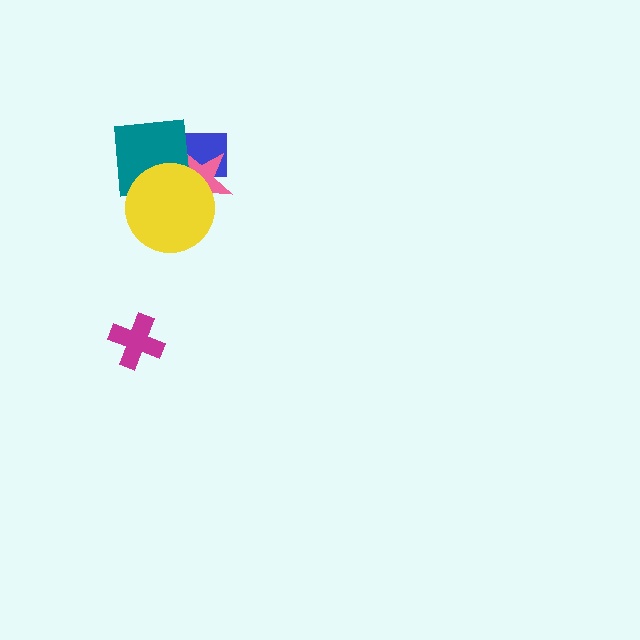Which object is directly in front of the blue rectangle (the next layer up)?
The pink star is directly in front of the blue rectangle.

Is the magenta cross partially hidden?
No, no other shape covers it.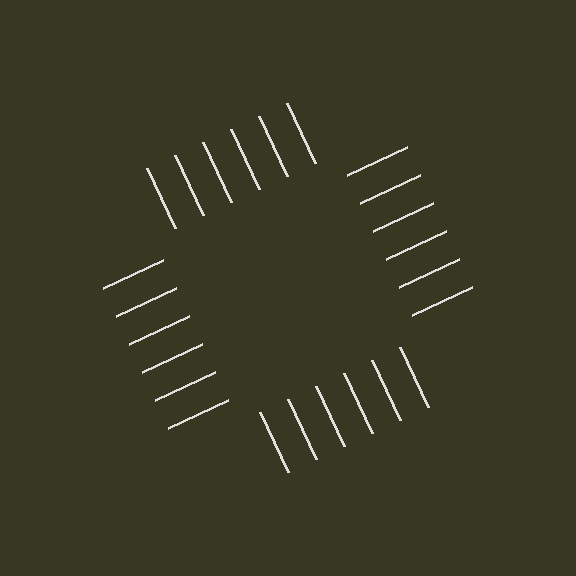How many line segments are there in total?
24 — 6 along each of the 4 edges.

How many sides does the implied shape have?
4 sides — the line-ends trace a square.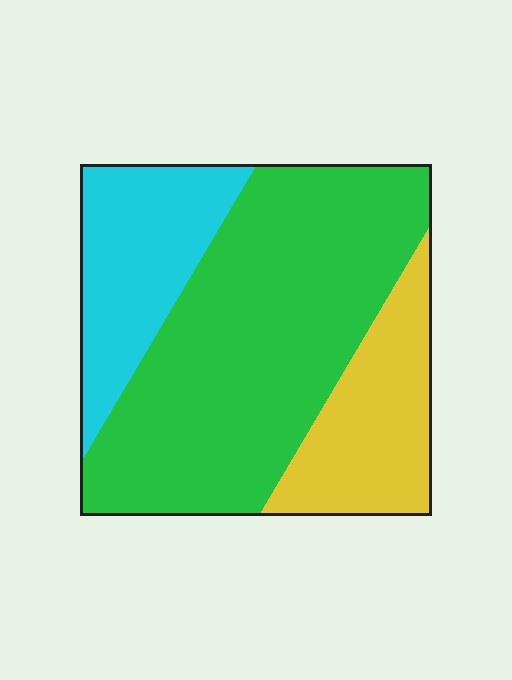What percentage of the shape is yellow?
Yellow takes up about one fifth (1/5) of the shape.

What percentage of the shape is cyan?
Cyan covers roughly 20% of the shape.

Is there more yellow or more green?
Green.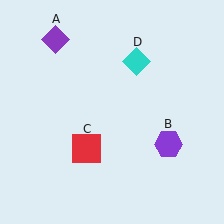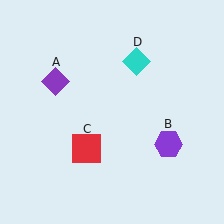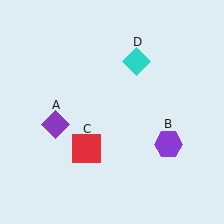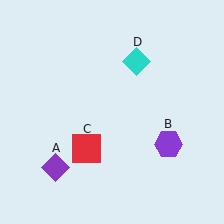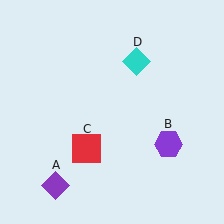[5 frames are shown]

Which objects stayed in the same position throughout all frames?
Purple hexagon (object B) and red square (object C) and cyan diamond (object D) remained stationary.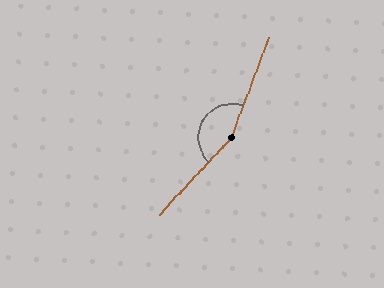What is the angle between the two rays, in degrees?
Approximately 158 degrees.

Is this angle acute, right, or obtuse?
It is obtuse.